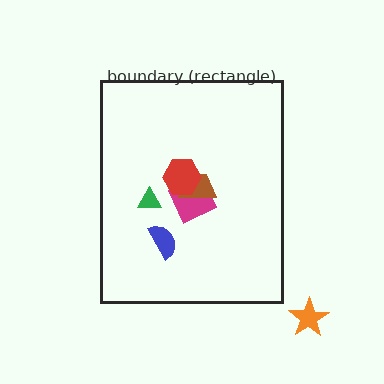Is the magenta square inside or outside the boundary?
Inside.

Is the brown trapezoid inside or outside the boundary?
Inside.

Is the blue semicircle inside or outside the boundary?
Inside.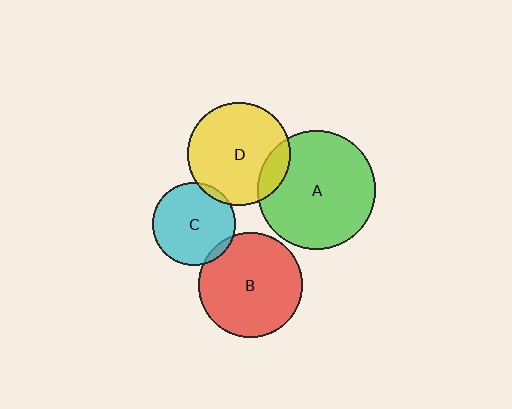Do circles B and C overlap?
Yes.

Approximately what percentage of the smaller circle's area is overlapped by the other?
Approximately 5%.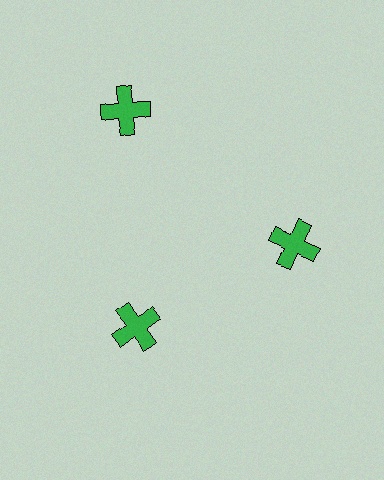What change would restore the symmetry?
The symmetry would be restored by moving it inward, back onto the ring so that all 3 crosses sit at equal angles and equal distance from the center.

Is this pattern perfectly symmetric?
No. The 3 green crosses are arranged in a ring, but one element near the 11 o'clock position is pushed outward from the center, breaking the 3-fold rotational symmetry.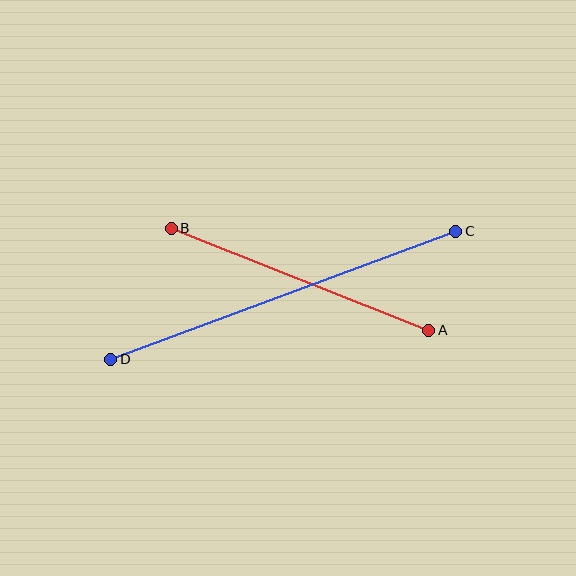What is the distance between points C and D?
The distance is approximately 368 pixels.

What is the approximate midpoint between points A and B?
The midpoint is at approximately (300, 279) pixels.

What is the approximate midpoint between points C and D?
The midpoint is at approximately (283, 295) pixels.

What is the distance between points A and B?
The distance is approximately 277 pixels.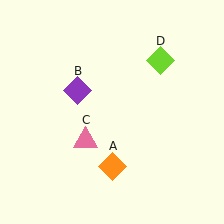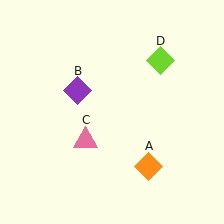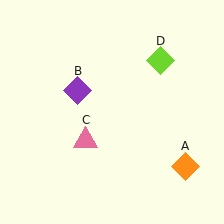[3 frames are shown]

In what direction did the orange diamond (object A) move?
The orange diamond (object A) moved right.